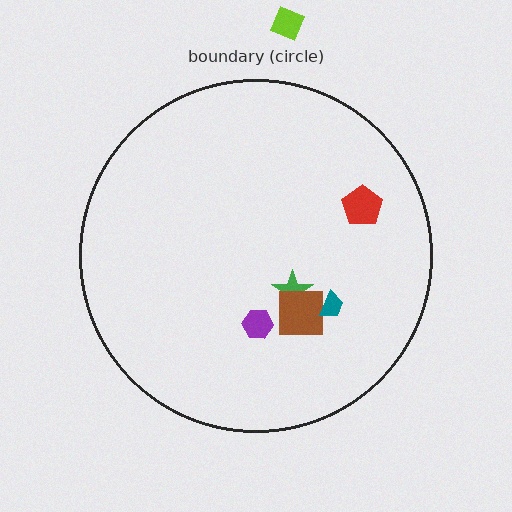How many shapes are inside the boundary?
5 inside, 1 outside.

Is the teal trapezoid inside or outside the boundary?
Inside.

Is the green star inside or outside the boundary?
Inside.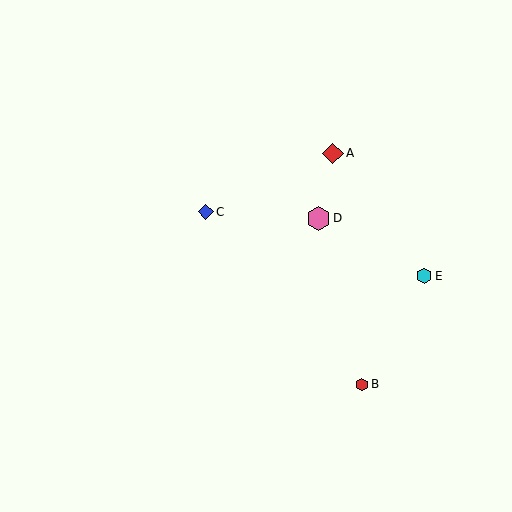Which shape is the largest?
The pink hexagon (labeled D) is the largest.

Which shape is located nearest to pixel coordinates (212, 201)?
The blue diamond (labeled C) at (206, 212) is nearest to that location.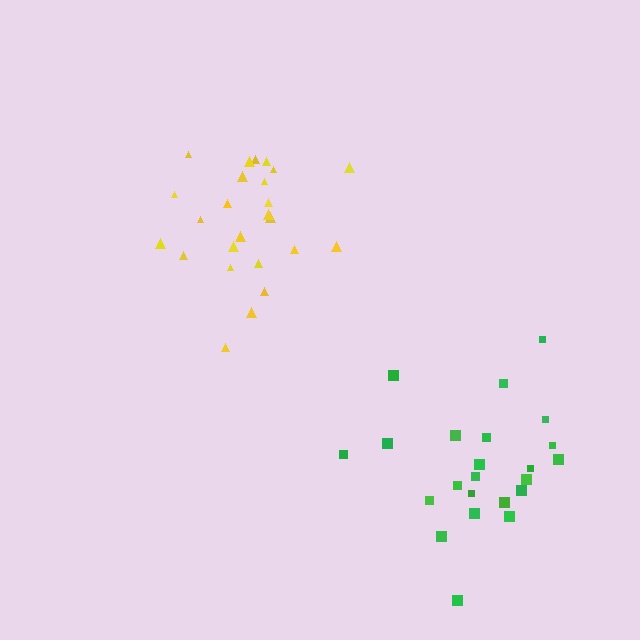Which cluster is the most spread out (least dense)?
Green.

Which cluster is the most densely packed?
Yellow.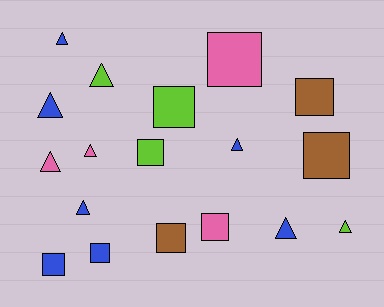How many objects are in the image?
There are 18 objects.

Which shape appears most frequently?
Square, with 9 objects.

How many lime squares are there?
There are 2 lime squares.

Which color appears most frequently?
Blue, with 7 objects.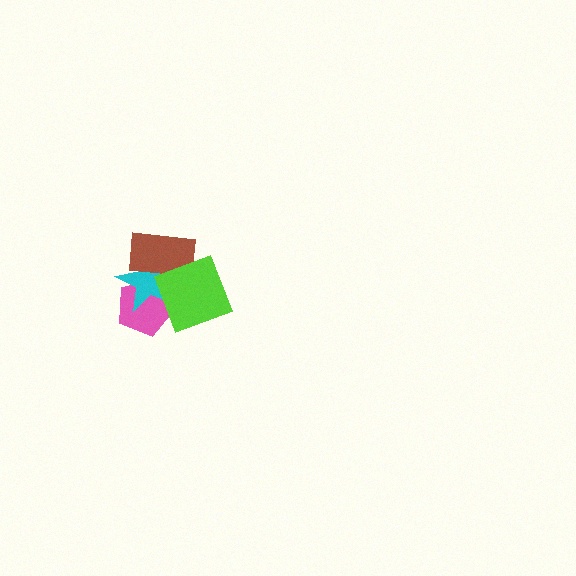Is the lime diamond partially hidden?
No, no other shape covers it.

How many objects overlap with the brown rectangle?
3 objects overlap with the brown rectangle.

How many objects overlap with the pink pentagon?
3 objects overlap with the pink pentagon.